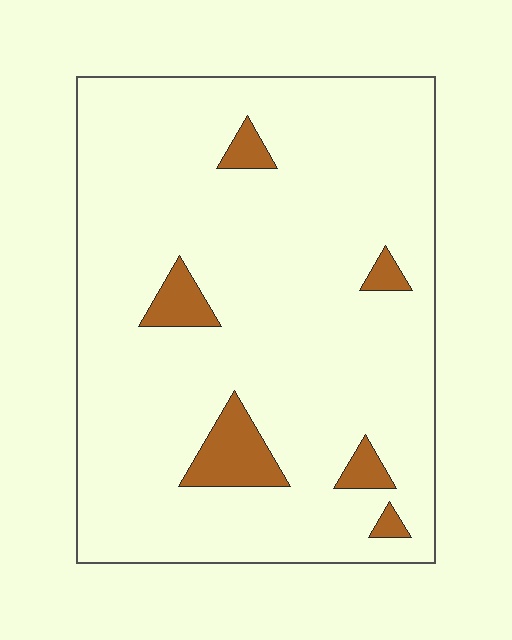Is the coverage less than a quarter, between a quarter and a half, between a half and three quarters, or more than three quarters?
Less than a quarter.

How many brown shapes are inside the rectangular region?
6.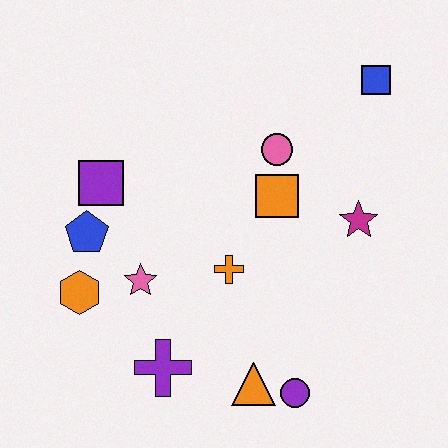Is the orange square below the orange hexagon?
No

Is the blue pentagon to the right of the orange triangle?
No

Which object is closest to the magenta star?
The orange square is closest to the magenta star.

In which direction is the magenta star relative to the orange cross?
The magenta star is to the right of the orange cross.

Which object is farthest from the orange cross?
The blue square is farthest from the orange cross.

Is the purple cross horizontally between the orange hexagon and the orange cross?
Yes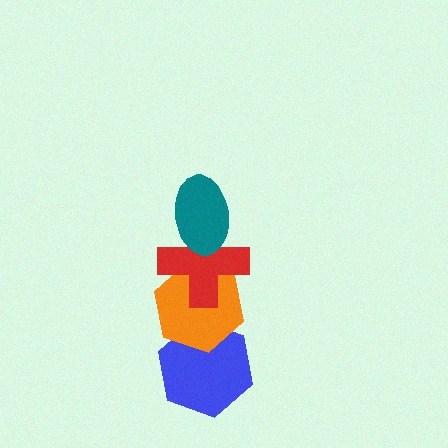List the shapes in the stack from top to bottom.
From top to bottom: the teal ellipse, the red cross, the orange hexagon, the blue hexagon.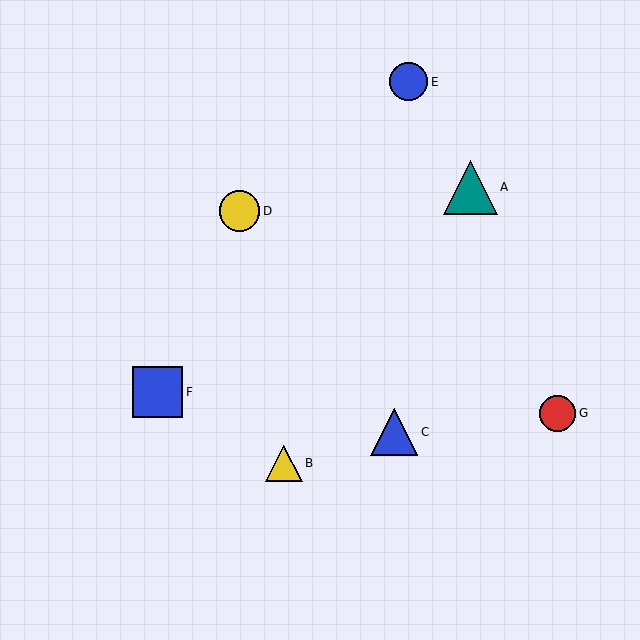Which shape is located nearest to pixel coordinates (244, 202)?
The yellow circle (labeled D) at (240, 211) is nearest to that location.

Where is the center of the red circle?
The center of the red circle is at (558, 413).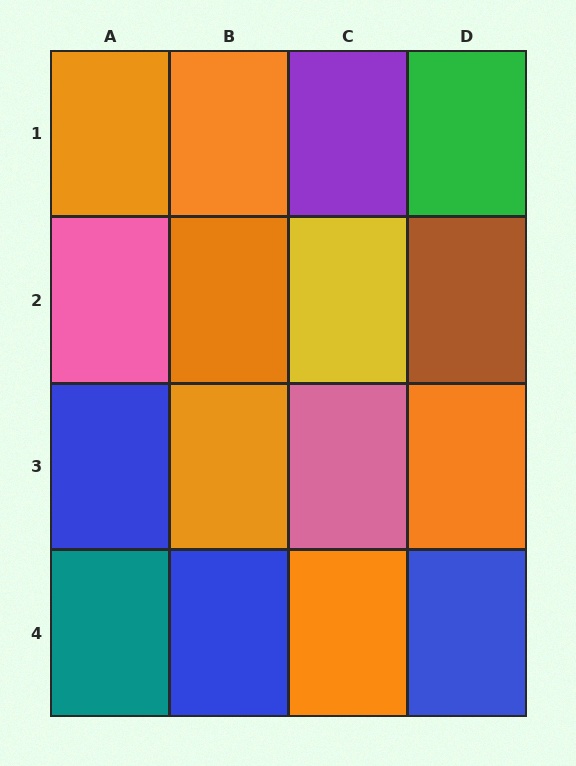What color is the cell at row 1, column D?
Green.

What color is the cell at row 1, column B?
Orange.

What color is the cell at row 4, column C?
Orange.